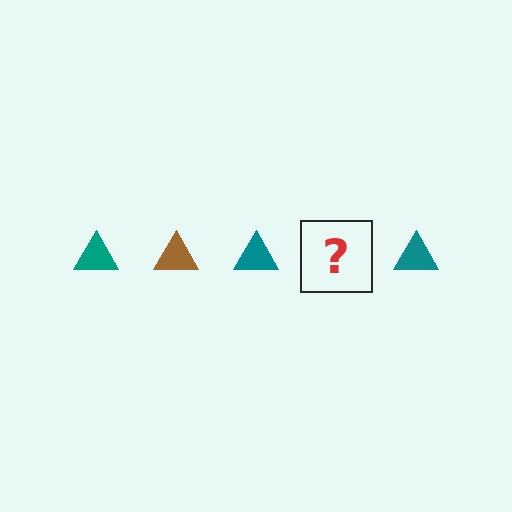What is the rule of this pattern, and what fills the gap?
The rule is that the pattern cycles through teal, brown triangles. The gap should be filled with a brown triangle.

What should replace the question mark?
The question mark should be replaced with a brown triangle.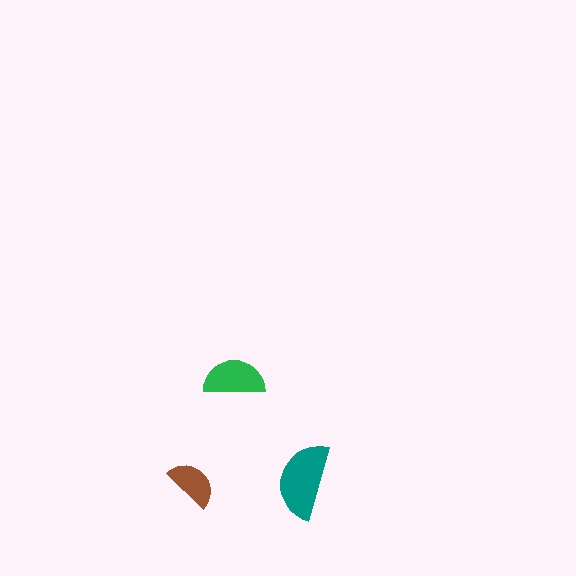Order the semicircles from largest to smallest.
the teal one, the green one, the brown one.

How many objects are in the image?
There are 3 objects in the image.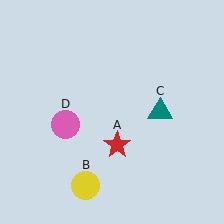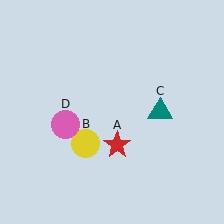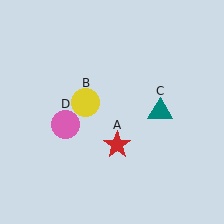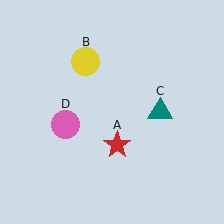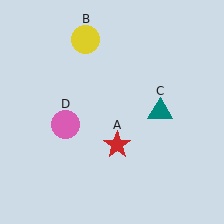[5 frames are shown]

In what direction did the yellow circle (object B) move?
The yellow circle (object B) moved up.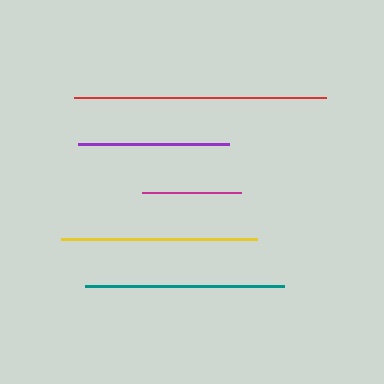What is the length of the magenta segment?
The magenta segment is approximately 99 pixels long.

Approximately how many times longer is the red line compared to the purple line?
The red line is approximately 1.7 times the length of the purple line.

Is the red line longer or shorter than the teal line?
The red line is longer than the teal line.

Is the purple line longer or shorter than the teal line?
The teal line is longer than the purple line.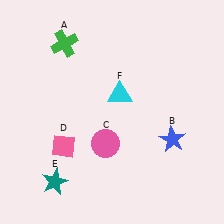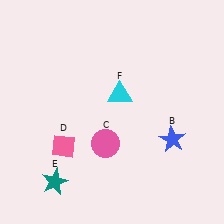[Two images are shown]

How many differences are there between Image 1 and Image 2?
There is 1 difference between the two images.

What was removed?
The green cross (A) was removed in Image 2.